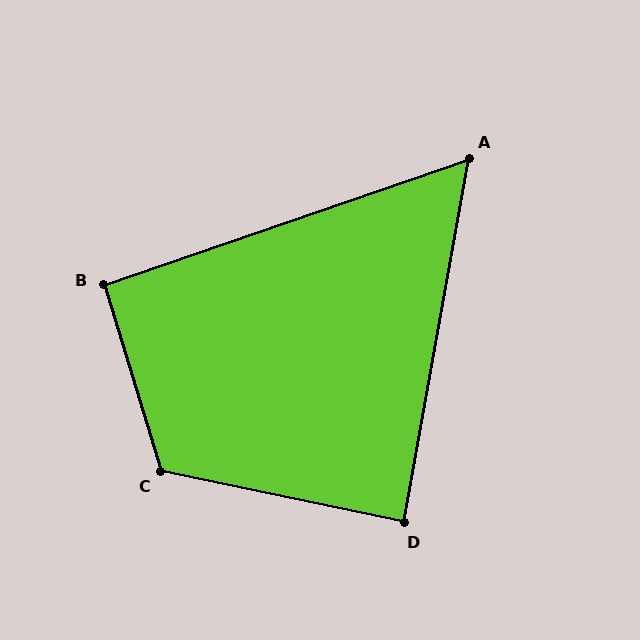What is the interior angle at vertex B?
Approximately 92 degrees (approximately right).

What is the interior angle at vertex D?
Approximately 88 degrees (approximately right).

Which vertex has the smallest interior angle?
A, at approximately 61 degrees.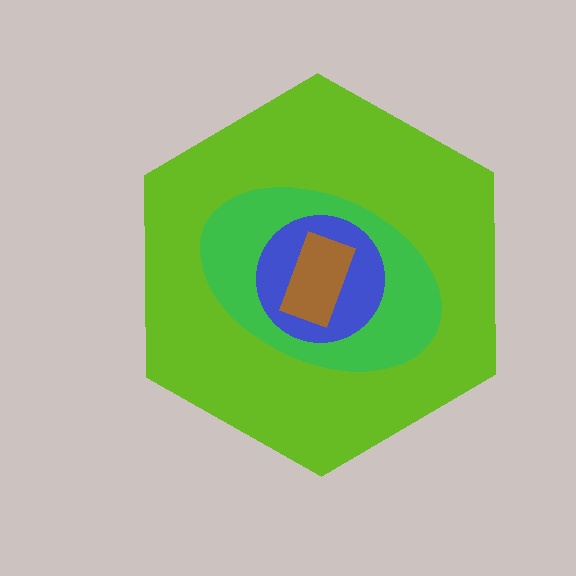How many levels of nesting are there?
4.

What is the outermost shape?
The lime hexagon.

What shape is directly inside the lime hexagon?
The green ellipse.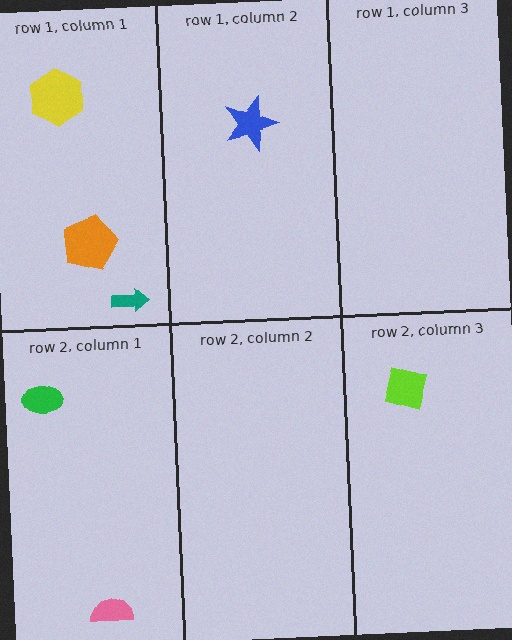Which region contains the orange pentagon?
The row 1, column 1 region.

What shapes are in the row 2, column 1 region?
The pink semicircle, the green ellipse.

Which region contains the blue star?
The row 1, column 2 region.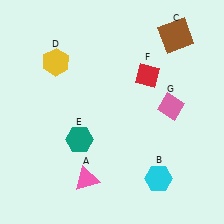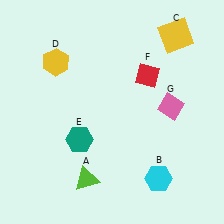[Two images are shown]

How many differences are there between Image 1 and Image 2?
There are 2 differences between the two images.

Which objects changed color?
A changed from pink to lime. C changed from brown to yellow.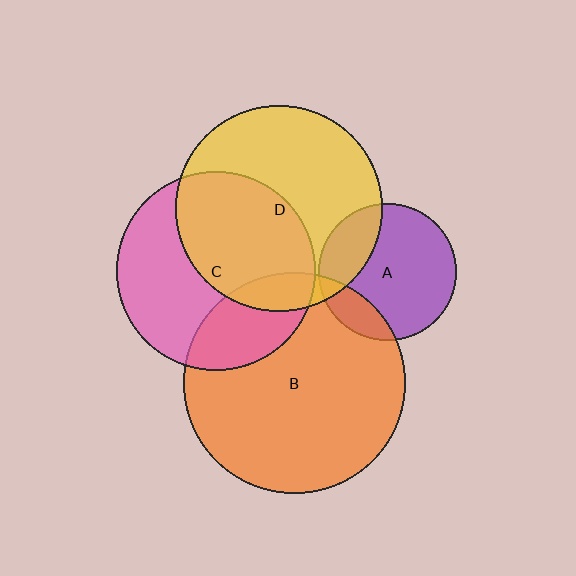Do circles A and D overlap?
Yes.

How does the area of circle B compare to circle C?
Approximately 1.2 times.